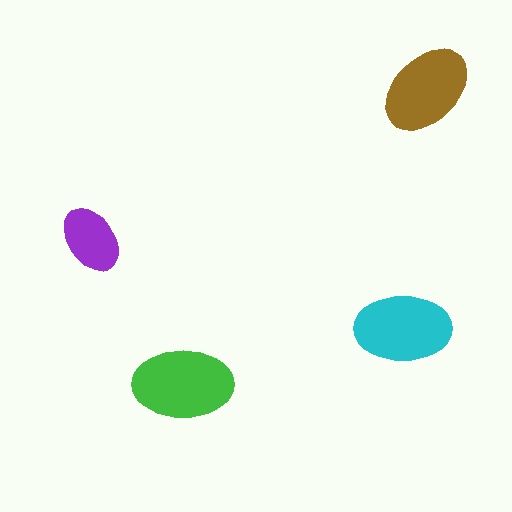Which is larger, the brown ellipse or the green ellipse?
The green one.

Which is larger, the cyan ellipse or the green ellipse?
The green one.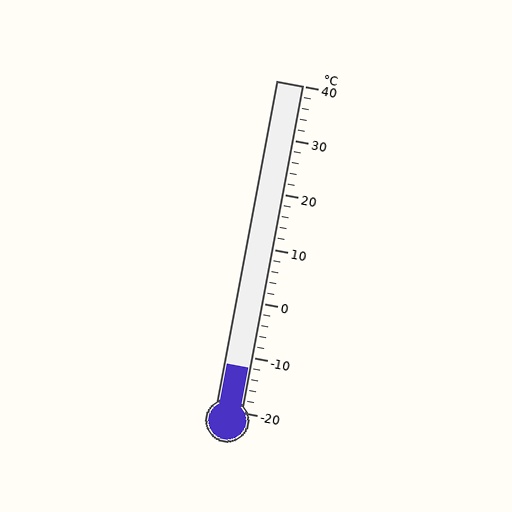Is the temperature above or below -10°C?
The temperature is below -10°C.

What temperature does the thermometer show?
The thermometer shows approximately -12°C.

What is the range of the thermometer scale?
The thermometer scale ranges from -20°C to 40°C.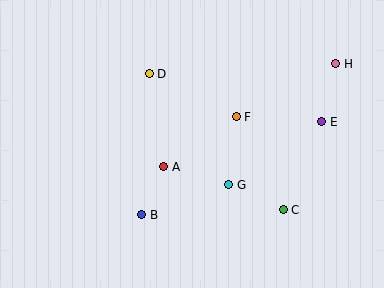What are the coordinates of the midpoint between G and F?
The midpoint between G and F is at (233, 151).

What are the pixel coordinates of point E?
Point E is at (322, 122).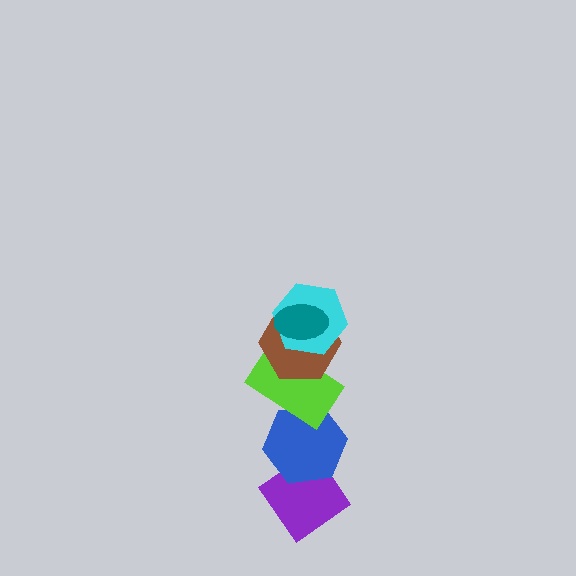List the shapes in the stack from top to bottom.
From top to bottom: the teal ellipse, the cyan hexagon, the brown hexagon, the lime rectangle, the blue hexagon, the purple diamond.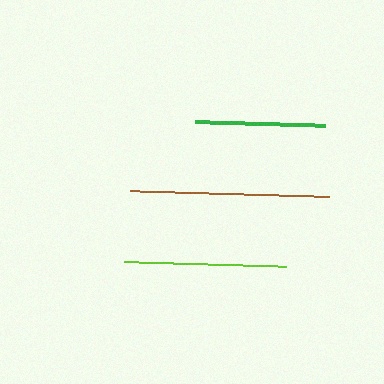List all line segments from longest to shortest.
From longest to shortest: brown, lime, green.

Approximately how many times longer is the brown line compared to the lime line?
The brown line is approximately 1.2 times the length of the lime line.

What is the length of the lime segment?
The lime segment is approximately 162 pixels long.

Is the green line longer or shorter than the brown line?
The brown line is longer than the green line.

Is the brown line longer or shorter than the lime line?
The brown line is longer than the lime line.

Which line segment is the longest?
The brown line is the longest at approximately 199 pixels.